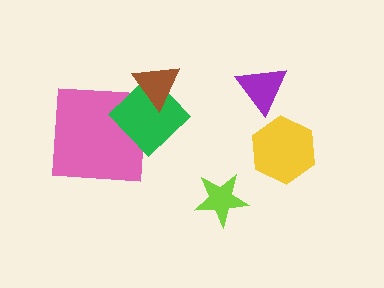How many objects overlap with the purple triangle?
0 objects overlap with the purple triangle.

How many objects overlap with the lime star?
0 objects overlap with the lime star.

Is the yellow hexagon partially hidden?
No, no other shape covers it.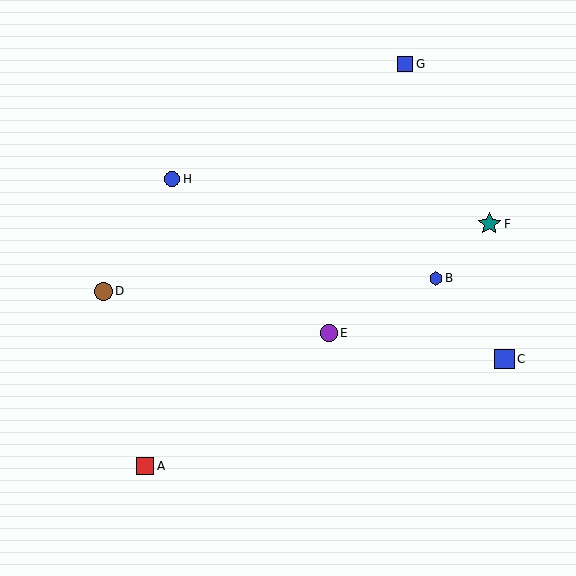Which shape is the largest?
The teal star (labeled F) is the largest.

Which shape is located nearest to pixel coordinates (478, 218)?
The teal star (labeled F) at (489, 224) is nearest to that location.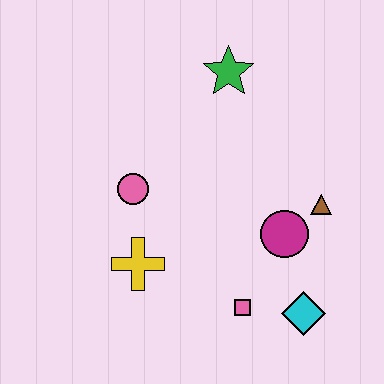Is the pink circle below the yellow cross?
No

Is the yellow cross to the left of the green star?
Yes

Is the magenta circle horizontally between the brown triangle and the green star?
Yes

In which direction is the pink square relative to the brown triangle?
The pink square is below the brown triangle.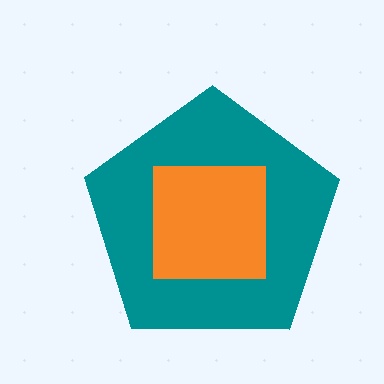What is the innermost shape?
The orange square.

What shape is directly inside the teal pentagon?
The orange square.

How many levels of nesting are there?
2.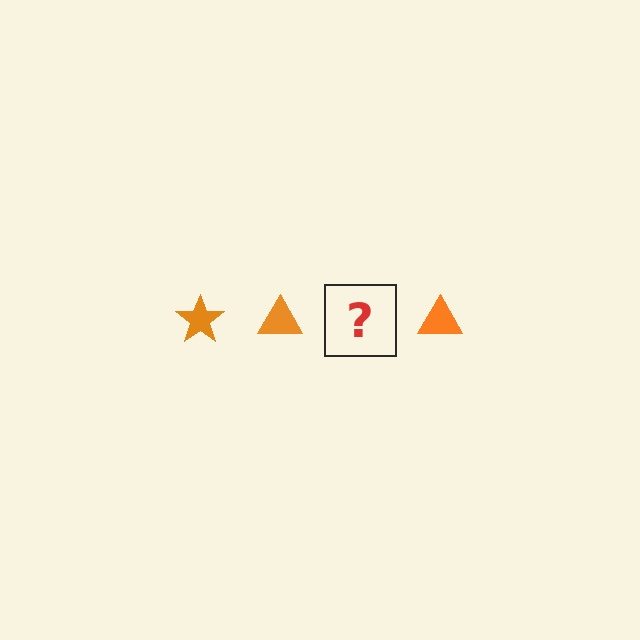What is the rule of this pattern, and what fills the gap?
The rule is that the pattern cycles through star, triangle shapes in orange. The gap should be filled with an orange star.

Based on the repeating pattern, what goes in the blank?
The blank should be an orange star.